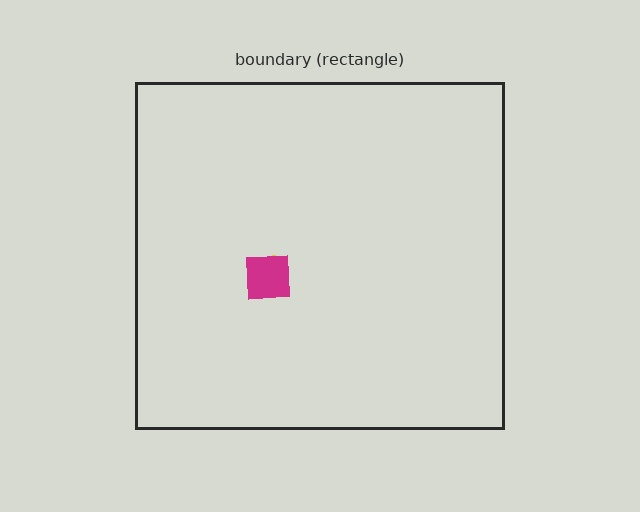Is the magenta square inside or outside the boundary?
Inside.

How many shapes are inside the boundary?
2 inside, 0 outside.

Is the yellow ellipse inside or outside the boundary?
Inside.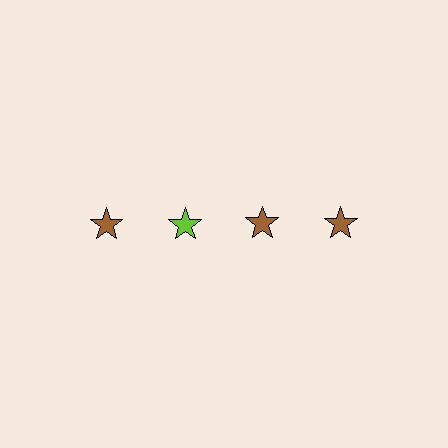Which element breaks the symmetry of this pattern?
The lime star in the top row, second from left column breaks the symmetry. All other shapes are brown stars.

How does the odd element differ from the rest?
It has a different color: lime instead of brown.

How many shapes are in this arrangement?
There are 4 shapes arranged in a grid pattern.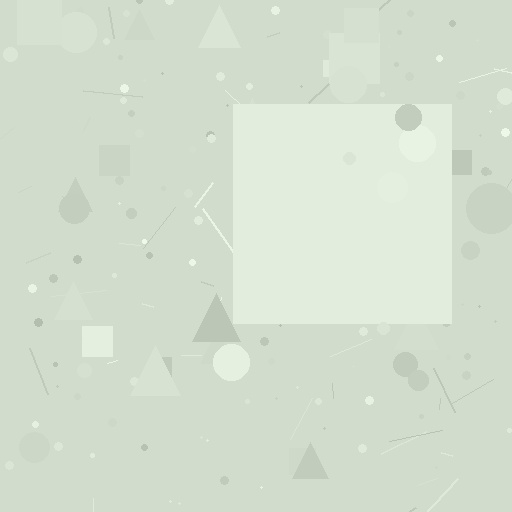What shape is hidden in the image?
A square is hidden in the image.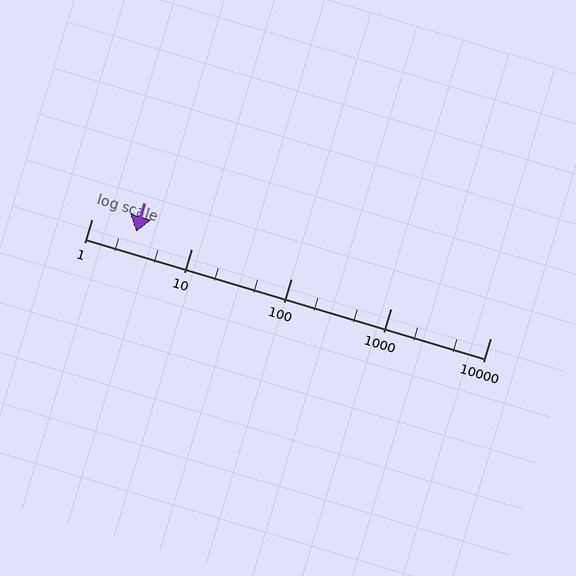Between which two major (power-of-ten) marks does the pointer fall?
The pointer is between 1 and 10.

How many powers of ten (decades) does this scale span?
The scale spans 4 decades, from 1 to 10000.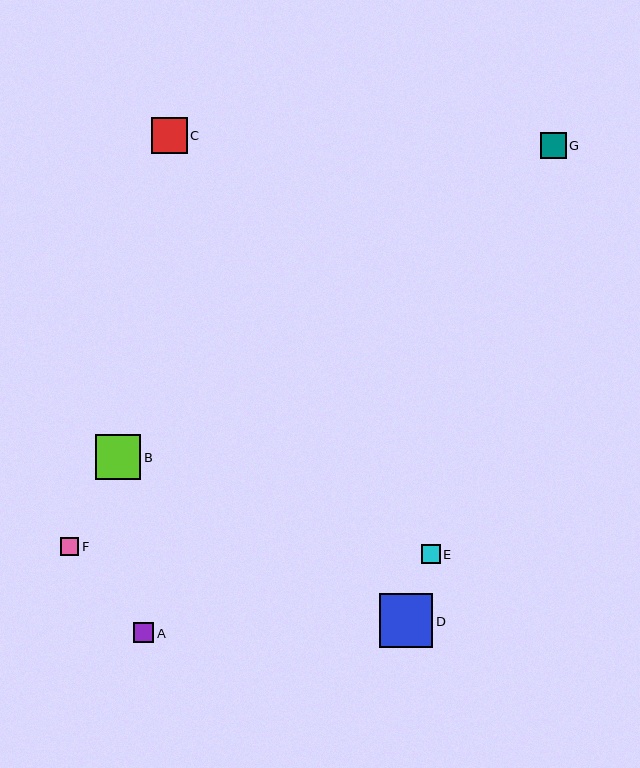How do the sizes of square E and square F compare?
Square E and square F are approximately the same size.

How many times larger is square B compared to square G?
Square B is approximately 1.7 times the size of square G.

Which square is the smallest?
Square F is the smallest with a size of approximately 18 pixels.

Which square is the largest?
Square D is the largest with a size of approximately 54 pixels.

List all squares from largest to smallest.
From largest to smallest: D, B, C, G, A, E, F.